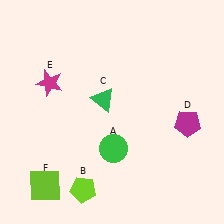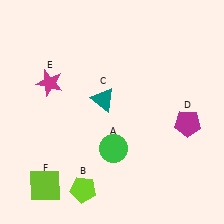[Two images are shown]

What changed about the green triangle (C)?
In Image 1, C is green. In Image 2, it changed to teal.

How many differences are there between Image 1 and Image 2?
There is 1 difference between the two images.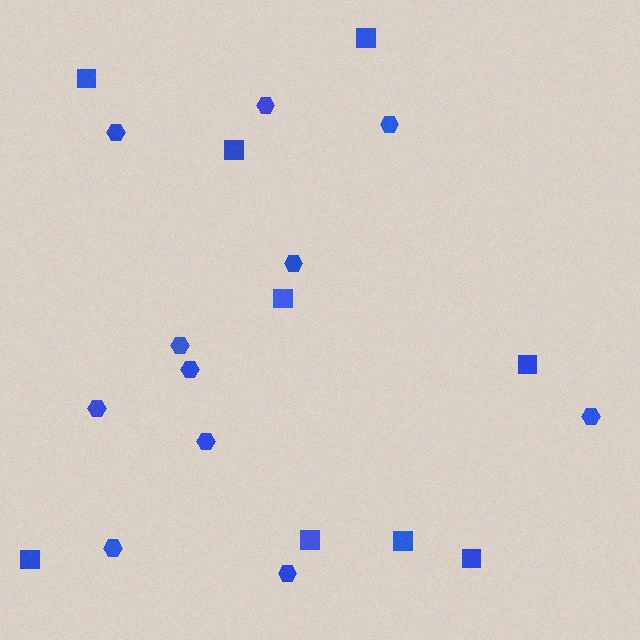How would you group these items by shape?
There are 2 groups: one group of squares (9) and one group of hexagons (11).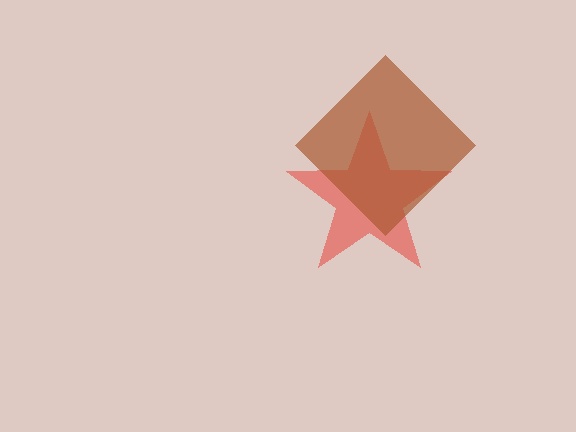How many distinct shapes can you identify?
There are 2 distinct shapes: a red star, a brown diamond.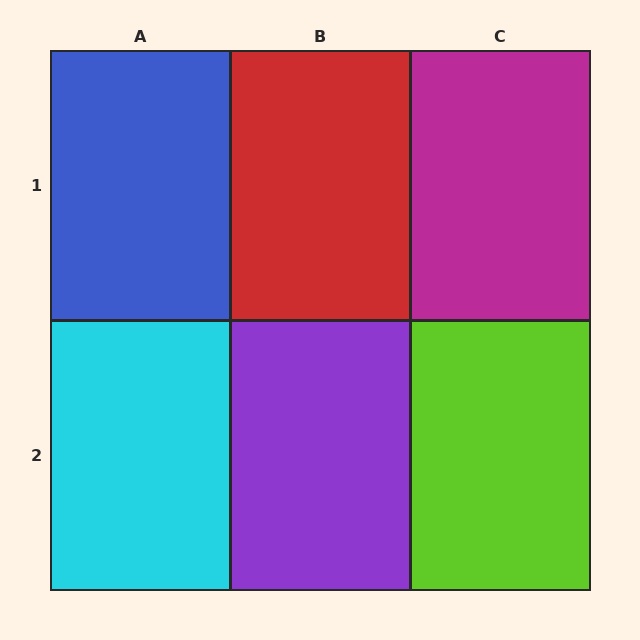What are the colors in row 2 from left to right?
Cyan, purple, lime.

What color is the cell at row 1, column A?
Blue.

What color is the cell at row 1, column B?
Red.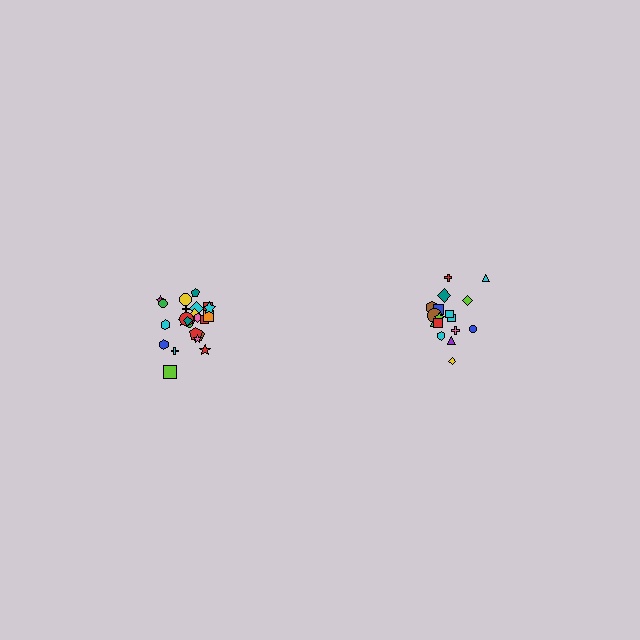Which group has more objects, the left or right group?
The left group.